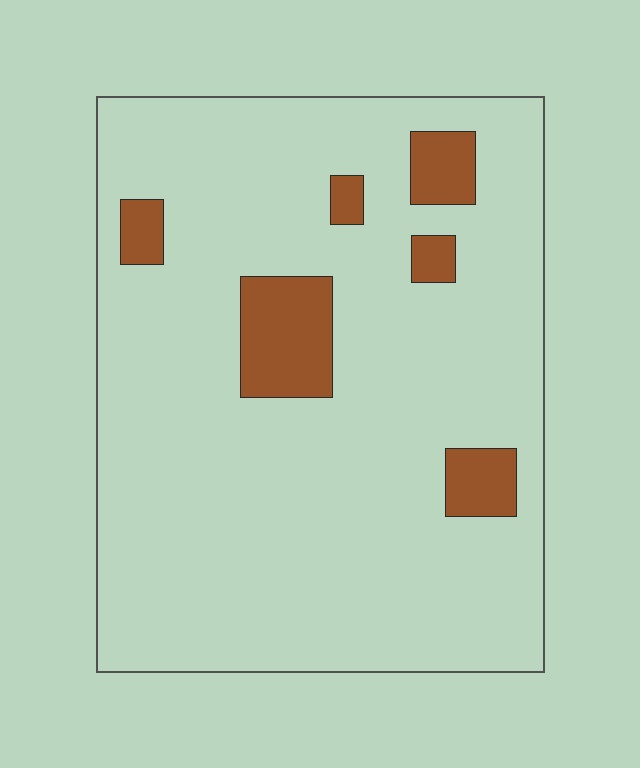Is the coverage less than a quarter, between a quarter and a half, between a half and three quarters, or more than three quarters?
Less than a quarter.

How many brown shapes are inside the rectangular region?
6.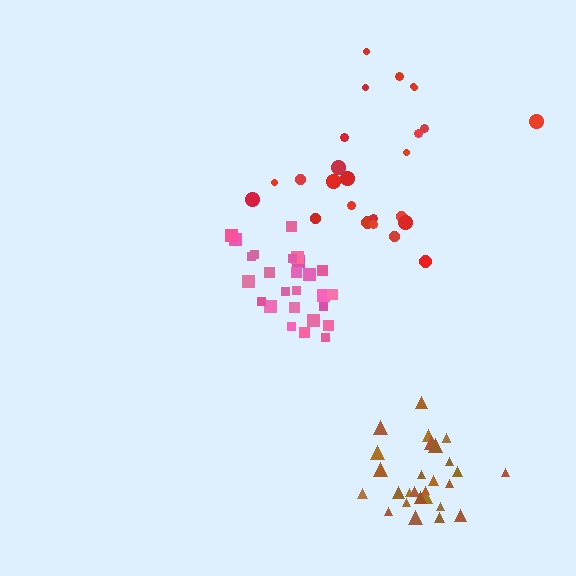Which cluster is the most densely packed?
Pink.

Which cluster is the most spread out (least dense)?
Red.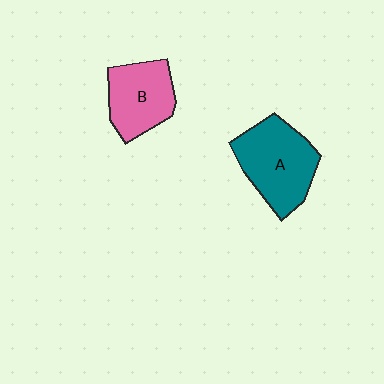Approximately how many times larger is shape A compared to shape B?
Approximately 1.3 times.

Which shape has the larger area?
Shape A (teal).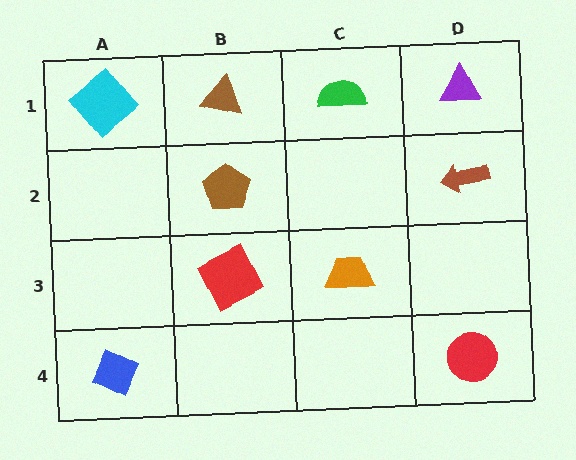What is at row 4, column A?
A blue diamond.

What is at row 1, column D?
A purple triangle.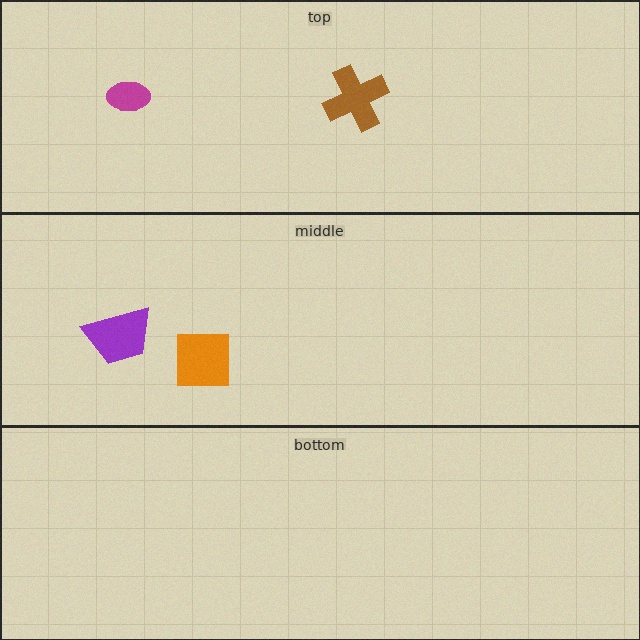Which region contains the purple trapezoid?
The middle region.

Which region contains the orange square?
The middle region.